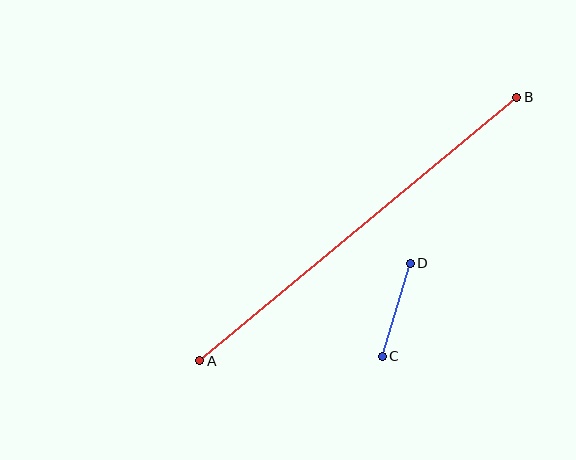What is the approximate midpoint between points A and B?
The midpoint is at approximately (358, 229) pixels.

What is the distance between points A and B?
The distance is approximately 412 pixels.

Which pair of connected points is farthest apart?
Points A and B are farthest apart.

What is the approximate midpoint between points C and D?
The midpoint is at approximately (396, 310) pixels.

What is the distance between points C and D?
The distance is approximately 97 pixels.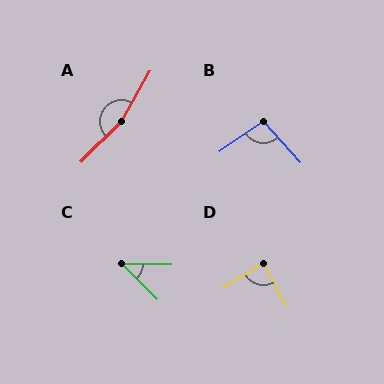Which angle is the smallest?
C, at approximately 44 degrees.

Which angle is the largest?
A, at approximately 165 degrees.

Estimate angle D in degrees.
Approximately 86 degrees.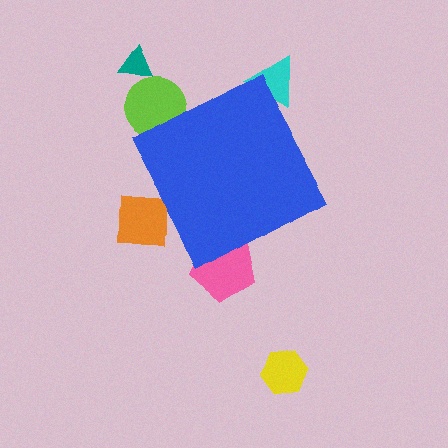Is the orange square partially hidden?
Yes, the orange square is partially hidden behind the blue diamond.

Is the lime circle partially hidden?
Yes, the lime circle is partially hidden behind the blue diamond.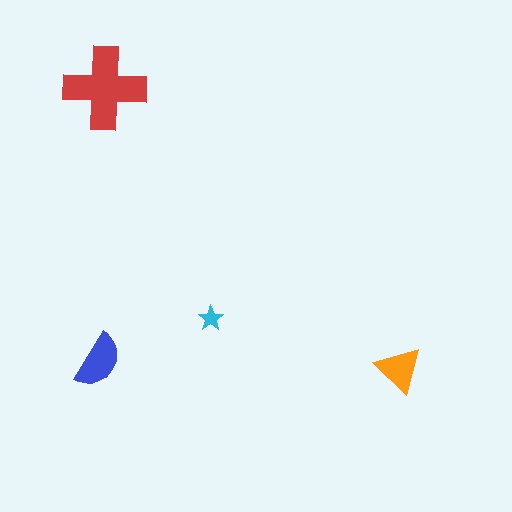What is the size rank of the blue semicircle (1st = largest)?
2nd.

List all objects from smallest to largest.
The cyan star, the orange triangle, the blue semicircle, the red cross.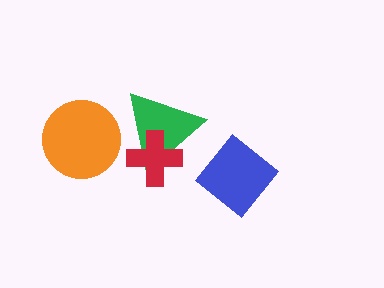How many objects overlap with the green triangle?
1 object overlaps with the green triangle.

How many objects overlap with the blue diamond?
0 objects overlap with the blue diamond.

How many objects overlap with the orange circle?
0 objects overlap with the orange circle.